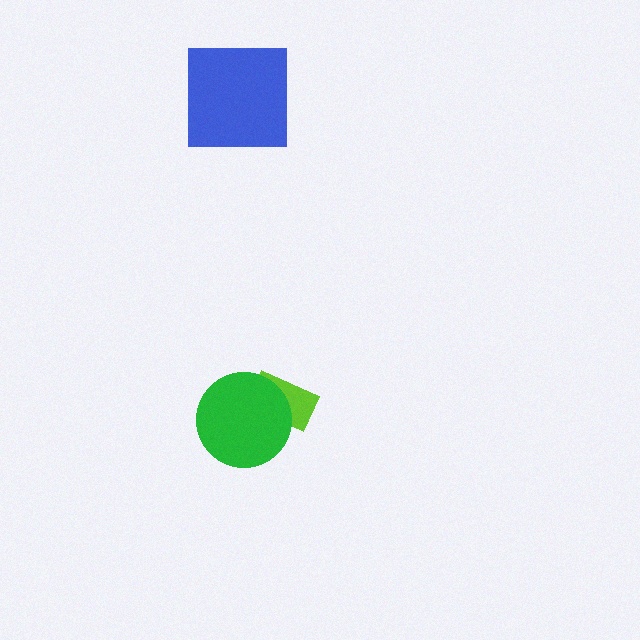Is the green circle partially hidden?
No, no other shape covers it.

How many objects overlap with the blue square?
0 objects overlap with the blue square.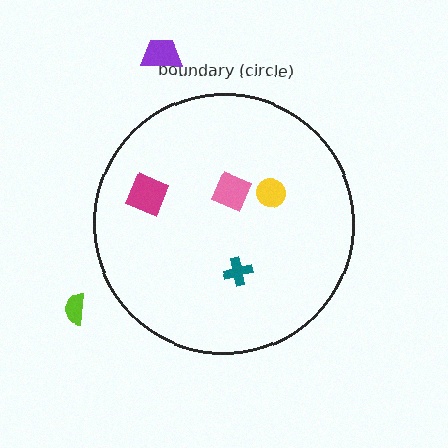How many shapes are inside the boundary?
4 inside, 2 outside.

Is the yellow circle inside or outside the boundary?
Inside.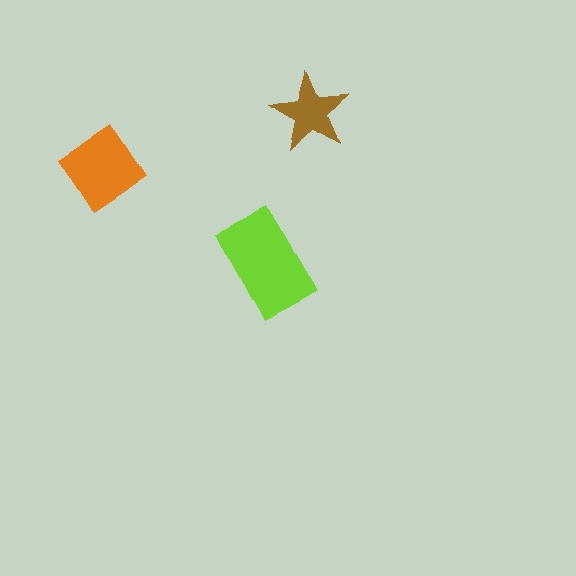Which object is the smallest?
The brown star.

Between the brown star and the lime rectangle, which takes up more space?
The lime rectangle.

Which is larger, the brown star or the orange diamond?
The orange diamond.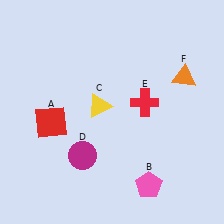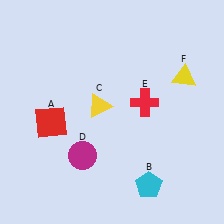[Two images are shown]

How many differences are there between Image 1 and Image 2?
There are 2 differences between the two images.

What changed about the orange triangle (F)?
In Image 1, F is orange. In Image 2, it changed to yellow.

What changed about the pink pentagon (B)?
In Image 1, B is pink. In Image 2, it changed to cyan.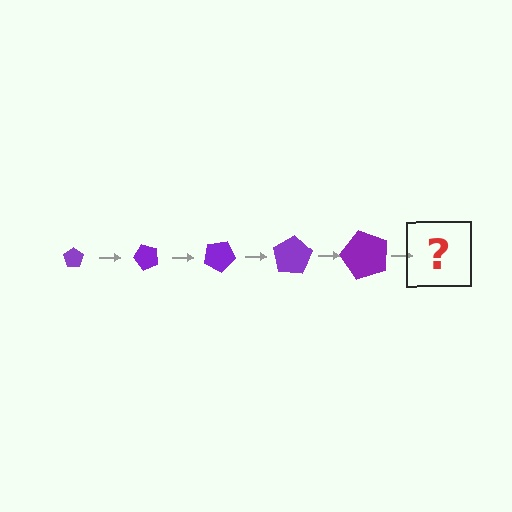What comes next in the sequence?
The next element should be a pentagon, larger than the previous one and rotated 250 degrees from the start.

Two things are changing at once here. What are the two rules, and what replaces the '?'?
The two rules are that the pentagon grows larger each step and it rotates 50 degrees each step. The '?' should be a pentagon, larger than the previous one and rotated 250 degrees from the start.